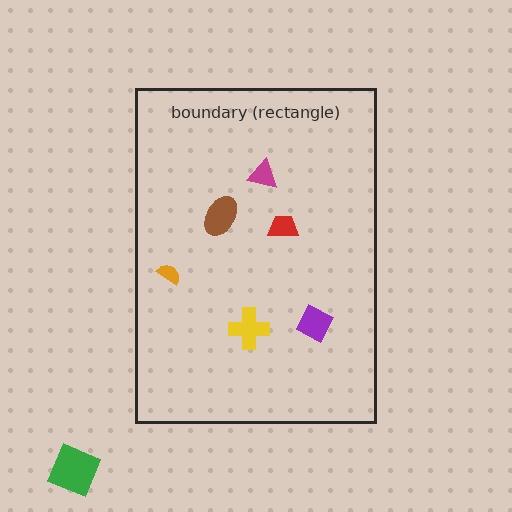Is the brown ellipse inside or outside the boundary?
Inside.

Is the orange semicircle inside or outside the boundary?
Inside.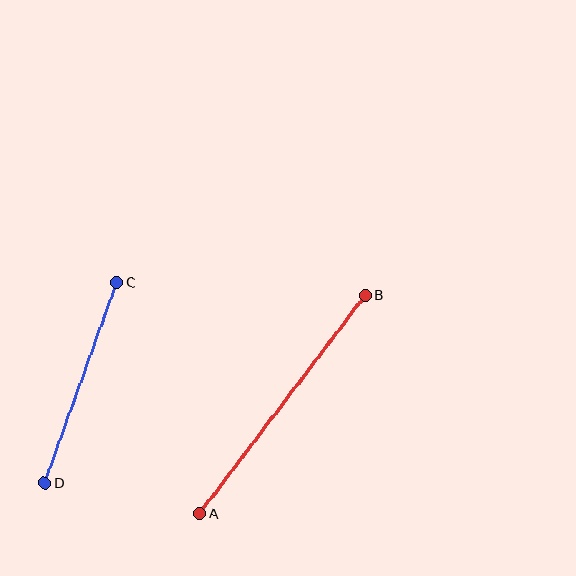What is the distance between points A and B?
The distance is approximately 274 pixels.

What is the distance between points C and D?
The distance is approximately 213 pixels.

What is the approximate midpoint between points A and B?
The midpoint is at approximately (283, 404) pixels.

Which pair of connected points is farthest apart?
Points A and B are farthest apart.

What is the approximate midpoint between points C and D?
The midpoint is at approximately (81, 382) pixels.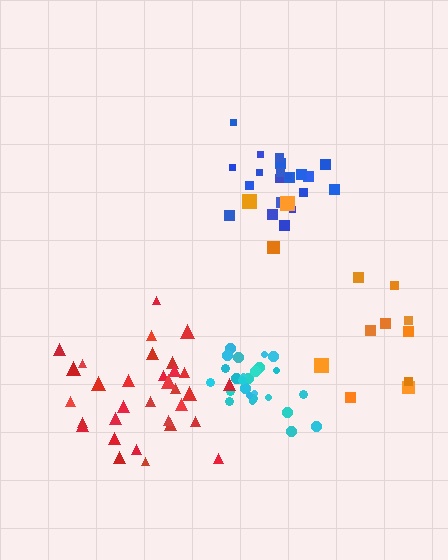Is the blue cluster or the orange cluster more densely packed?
Blue.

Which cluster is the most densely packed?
Cyan.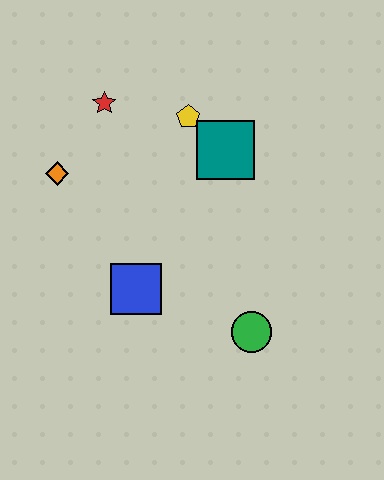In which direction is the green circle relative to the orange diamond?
The green circle is to the right of the orange diamond.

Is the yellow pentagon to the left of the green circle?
Yes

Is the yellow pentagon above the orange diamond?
Yes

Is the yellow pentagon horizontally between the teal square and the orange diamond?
Yes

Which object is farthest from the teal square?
The green circle is farthest from the teal square.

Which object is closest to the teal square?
The yellow pentagon is closest to the teal square.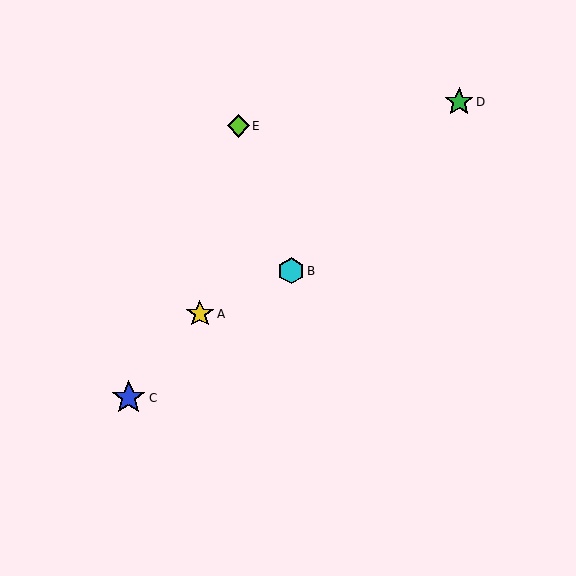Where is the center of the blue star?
The center of the blue star is at (129, 398).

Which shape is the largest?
The blue star (labeled C) is the largest.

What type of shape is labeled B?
Shape B is a cyan hexagon.